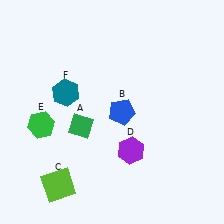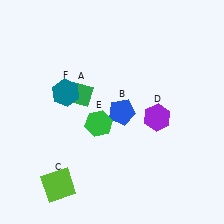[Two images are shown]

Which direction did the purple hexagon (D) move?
The purple hexagon (D) moved up.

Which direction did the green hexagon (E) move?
The green hexagon (E) moved right.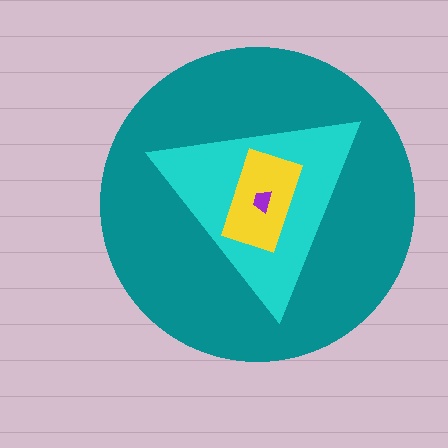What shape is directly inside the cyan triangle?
The yellow rectangle.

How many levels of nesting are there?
4.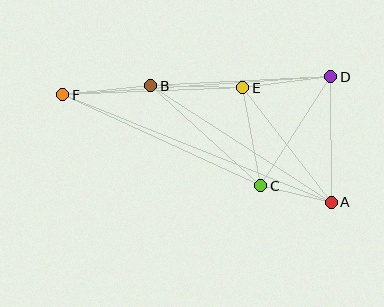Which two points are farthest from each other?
Points A and F are farthest from each other.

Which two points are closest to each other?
Points A and C are closest to each other.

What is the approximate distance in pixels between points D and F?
The distance between D and F is approximately 269 pixels.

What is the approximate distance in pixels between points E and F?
The distance between E and F is approximately 181 pixels.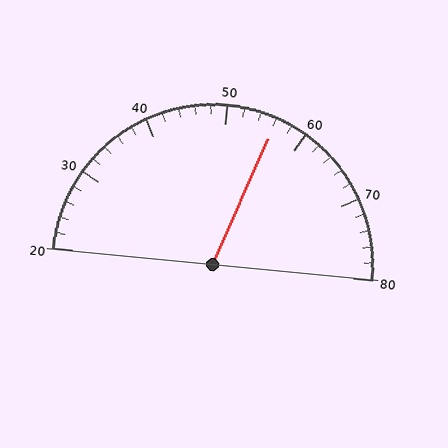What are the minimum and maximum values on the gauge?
The gauge ranges from 20 to 80.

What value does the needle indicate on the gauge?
The needle indicates approximately 56.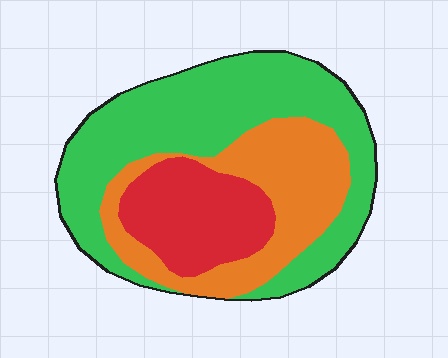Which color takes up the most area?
Green, at roughly 50%.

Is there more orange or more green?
Green.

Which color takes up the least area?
Red, at roughly 20%.